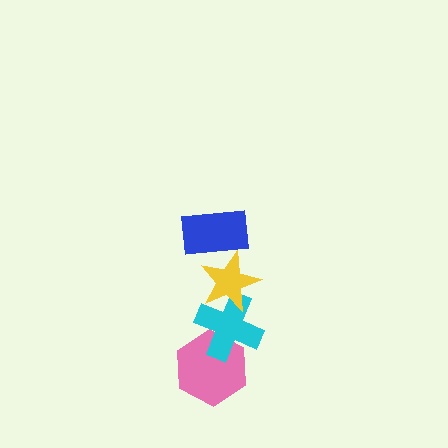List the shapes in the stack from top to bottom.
From top to bottom: the blue rectangle, the yellow star, the cyan cross, the pink hexagon.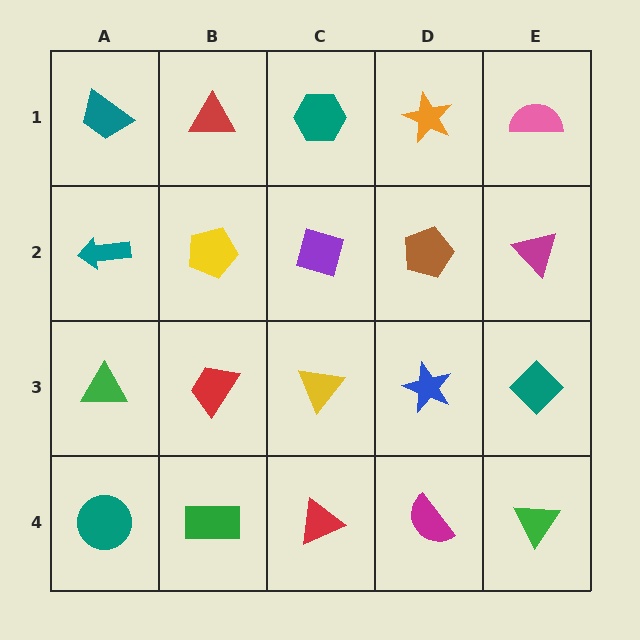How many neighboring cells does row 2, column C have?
4.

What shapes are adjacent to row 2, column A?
A teal trapezoid (row 1, column A), a green triangle (row 3, column A), a yellow pentagon (row 2, column B).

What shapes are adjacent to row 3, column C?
A purple diamond (row 2, column C), a red triangle (row 4, column C), a red trapezoid (row 3, column B), a blue star (row 3, column D).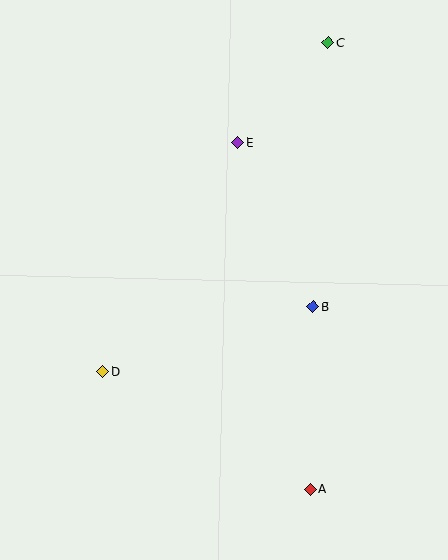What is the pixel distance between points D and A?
The distance between D and A is 239 pixels.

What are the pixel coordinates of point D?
Point D is at (103, 372).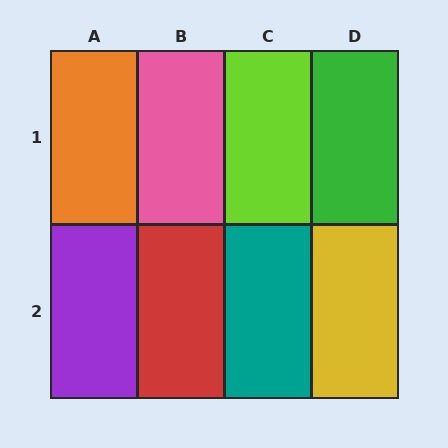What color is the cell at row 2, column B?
Red.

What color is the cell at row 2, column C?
Teal.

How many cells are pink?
1 cell is pink.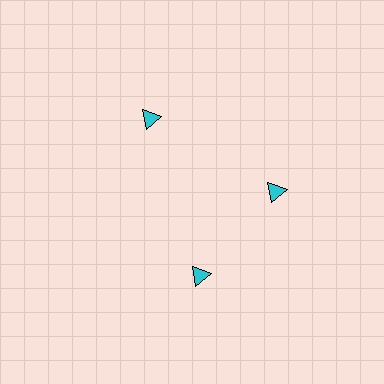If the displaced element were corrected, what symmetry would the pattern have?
It would have 3-fold rotational symmetry — the pattern would map onto itself every 120 degrees.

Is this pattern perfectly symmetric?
No. The 3 cyan triangles are arranged in a ring, but one element near the 7 o'clock position is rotated out of alignment along the ring, breaking the 3-fold rotational symmetry.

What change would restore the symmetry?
The symmetry would be restored by rotating it back into even spacing with its neighbors so that all 3 triangles sit at equal angles and equal distance from the center.